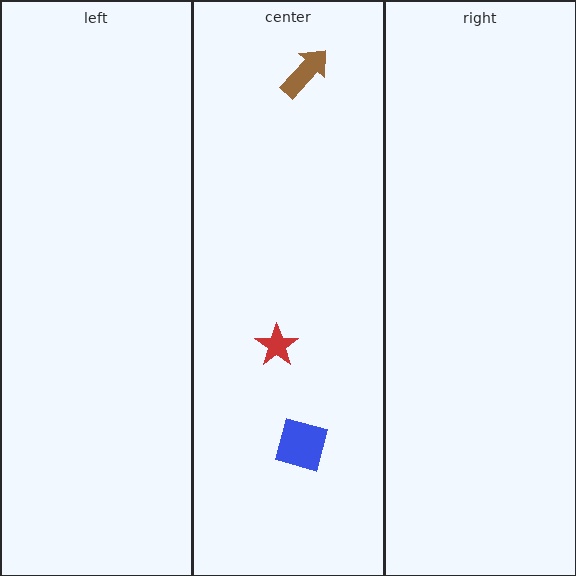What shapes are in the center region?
The red star, the blue square, the brown arrow.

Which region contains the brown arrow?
The center region.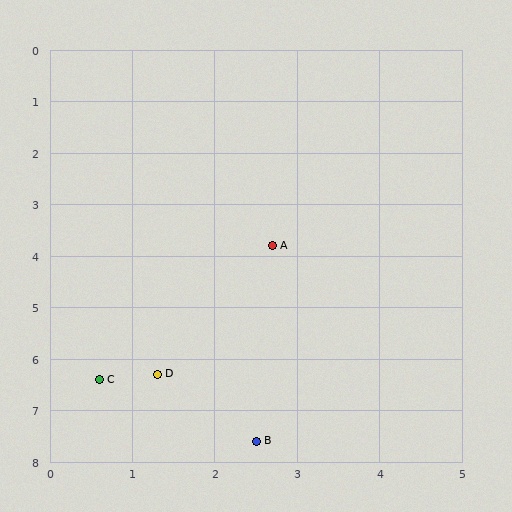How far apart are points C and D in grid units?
Points C and D are about 0.7 grid units apart.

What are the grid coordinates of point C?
Point C is at approximately (0.6, 6.4).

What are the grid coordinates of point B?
Point B is at approximately (2.5, 7.6).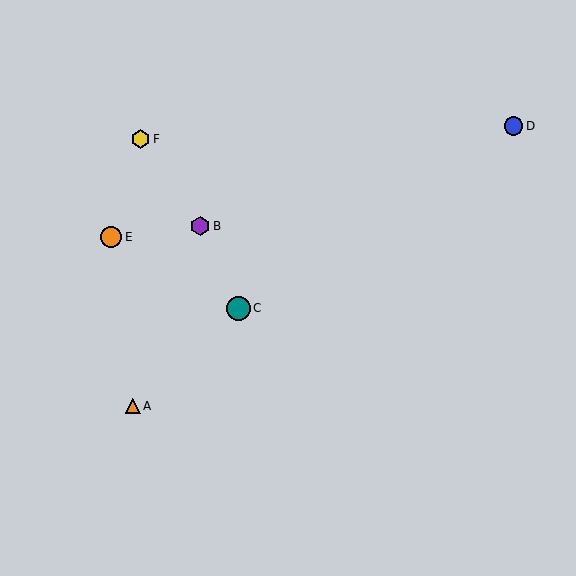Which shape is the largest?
The teal circle (labeled C) is the largest.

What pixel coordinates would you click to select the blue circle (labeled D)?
Click at (514, 126) to select the blue circle D.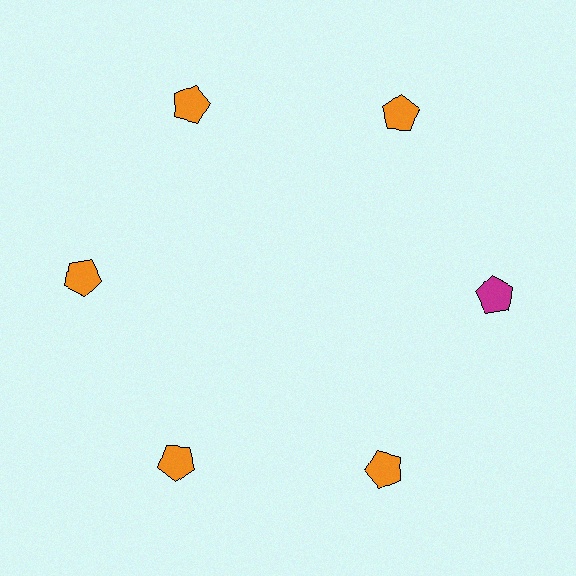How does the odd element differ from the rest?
It has a different color: magenta instead of orange.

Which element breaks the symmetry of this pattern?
The magenta pentagon at roughly the 3 o'clock position breaks the symmetry. All other shapes are orange pentagons.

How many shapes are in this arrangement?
There are 6 shapes arranged in a ring pattern.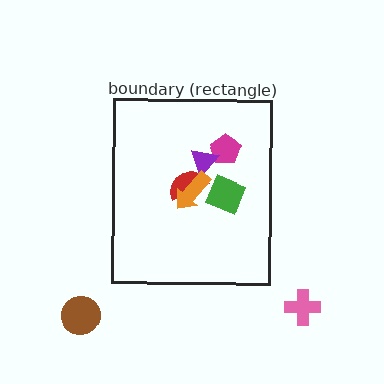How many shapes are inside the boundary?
5 inside, 2 outside.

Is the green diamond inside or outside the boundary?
Inside.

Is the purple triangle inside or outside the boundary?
Inside.